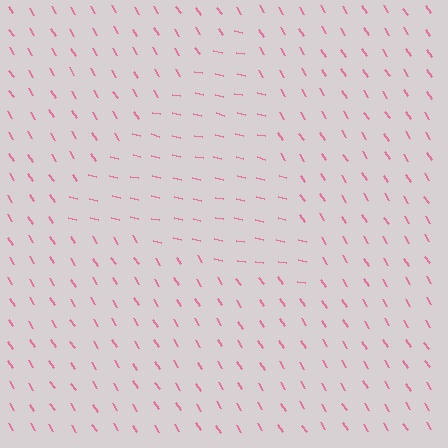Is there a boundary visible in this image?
Yes, there is a texture boundary formed by a change in line orientation.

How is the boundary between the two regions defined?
The boundary is defined purely by a change in line orientation (approximately 45 degrees difference). All lines are the same color and thickness.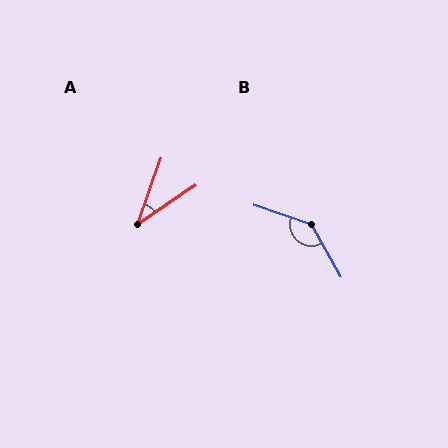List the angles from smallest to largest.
A (37°), B (138°).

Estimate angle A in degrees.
Approximately 37 degrees.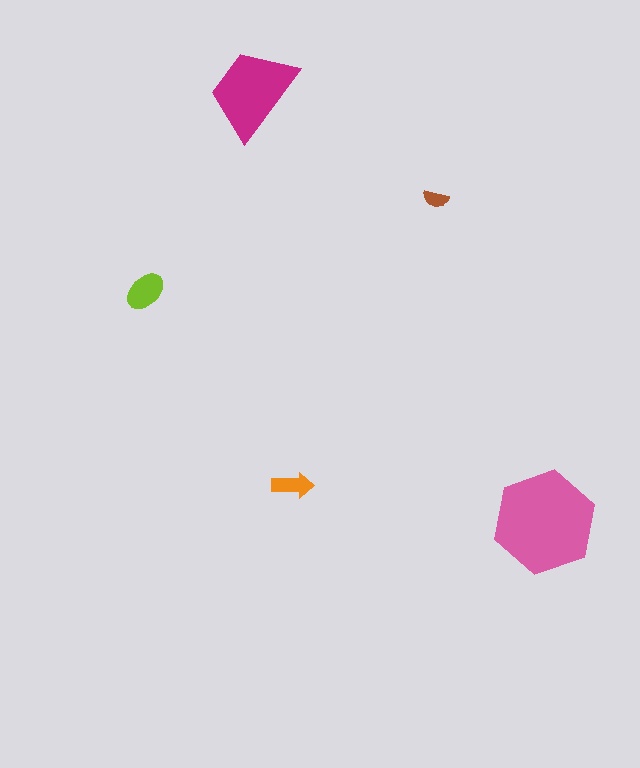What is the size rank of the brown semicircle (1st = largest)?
5th.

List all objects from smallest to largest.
The brown semicircle, the orange arrow, the lime ellipse, the magenta trapezoid, the pink hexagon.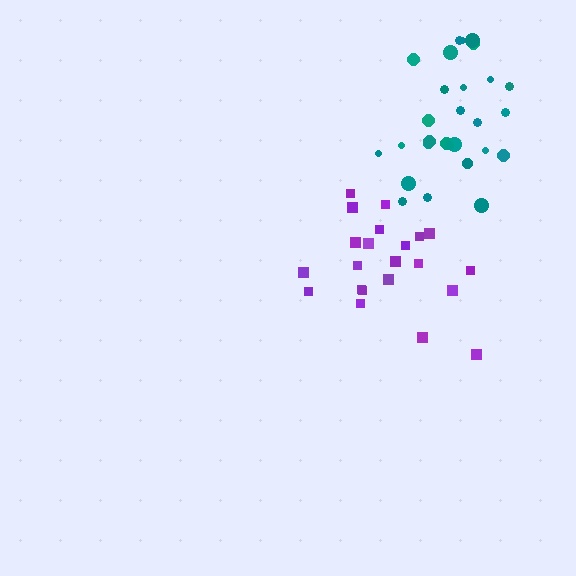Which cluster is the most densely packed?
Teal.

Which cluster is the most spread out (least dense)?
Purple.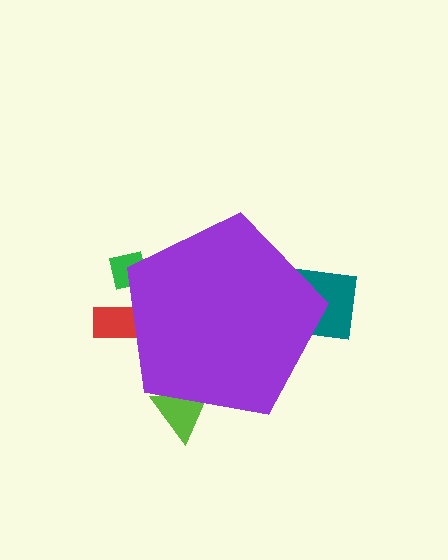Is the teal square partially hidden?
Yes, the teal square is partially hidden behind the purple pentagon.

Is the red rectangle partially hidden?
Yes, the red rectangle is partially hidden behind the purple pentagon.